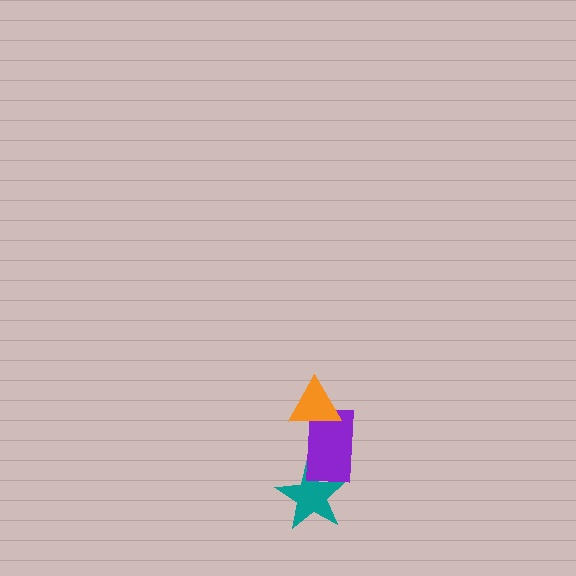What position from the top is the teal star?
The teal star is 3rd from the top.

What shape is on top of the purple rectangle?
The orange triangle is on top of the purple rectangle.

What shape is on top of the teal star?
The purple rectangle is on top of the teal star.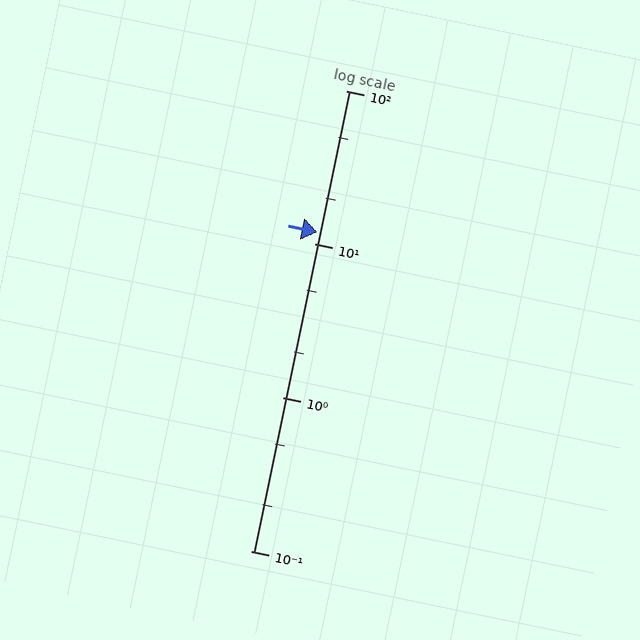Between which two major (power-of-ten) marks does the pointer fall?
The pointer is between 10 and 100.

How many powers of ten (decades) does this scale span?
The scale spans 3 decades, from 0.1 to 100.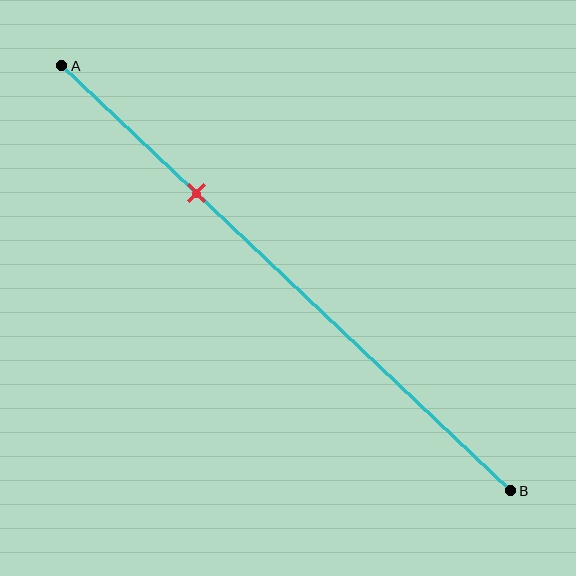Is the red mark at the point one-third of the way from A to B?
No, the mark is at about 30% from A, not at the 33% one-third point.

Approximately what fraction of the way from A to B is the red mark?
The red mark is approximately 30% of the way from A to B.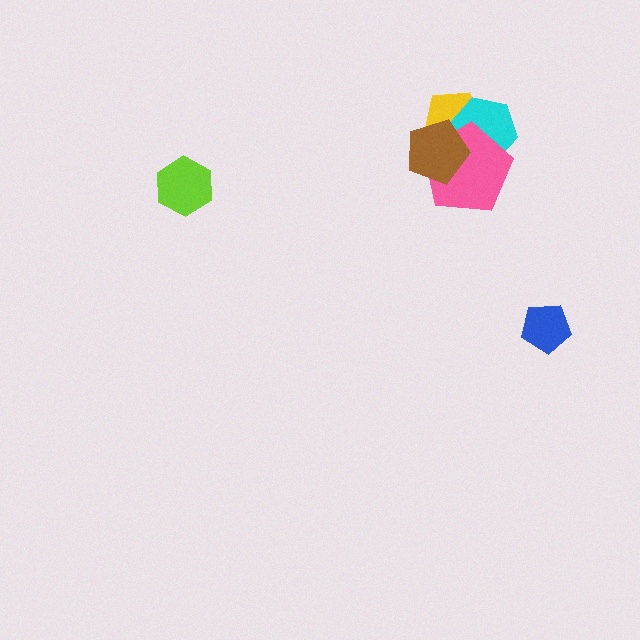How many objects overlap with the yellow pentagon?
3 objects overlap with the yellow pentagon.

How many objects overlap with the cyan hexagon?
3 objects overlap with the cyan hexagon.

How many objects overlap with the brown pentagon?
3 objects overlap with the brown pentagon.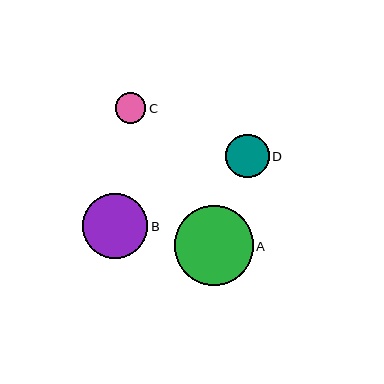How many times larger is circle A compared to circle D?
Circle A is approximately 1.8 times the size of circle D.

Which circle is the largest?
Circle A is the largest with a size of approximately 79 pixels.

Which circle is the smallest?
Circle C is the smallest with a size of approximately 30 pixels.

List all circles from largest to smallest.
From largest to smallest: A, B, D, C.